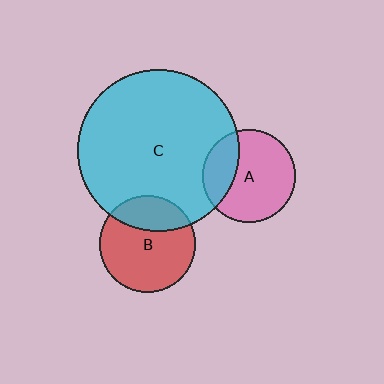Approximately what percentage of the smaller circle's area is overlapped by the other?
Approximately 25%.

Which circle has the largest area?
Circle C (cyan).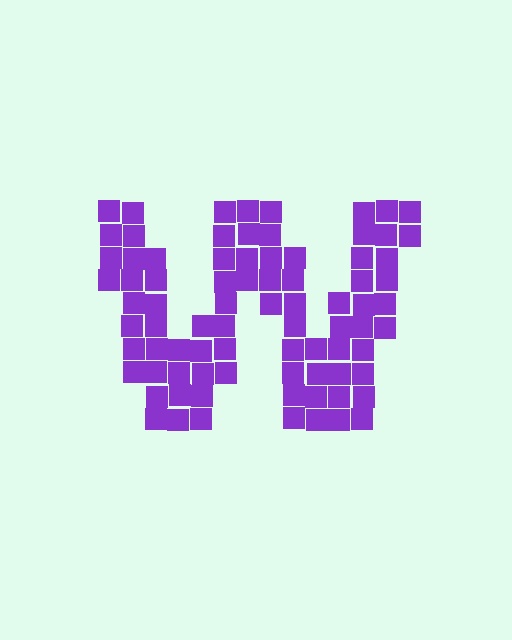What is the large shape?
The large shape is the letter W.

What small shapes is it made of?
It is made of small squares.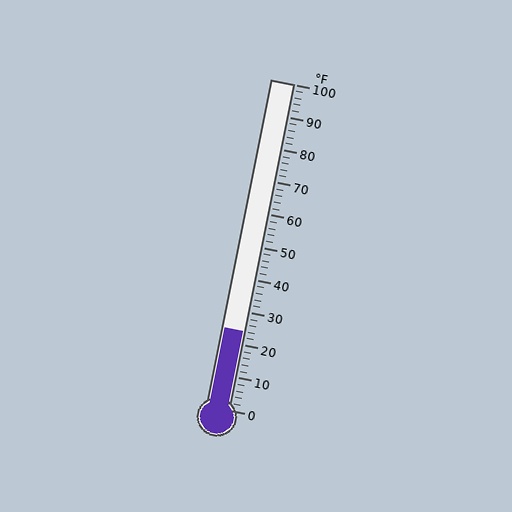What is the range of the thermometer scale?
The thermometer scale ranges from 0°F to 100°F.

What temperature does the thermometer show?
The thermometer shows approximately 24°F.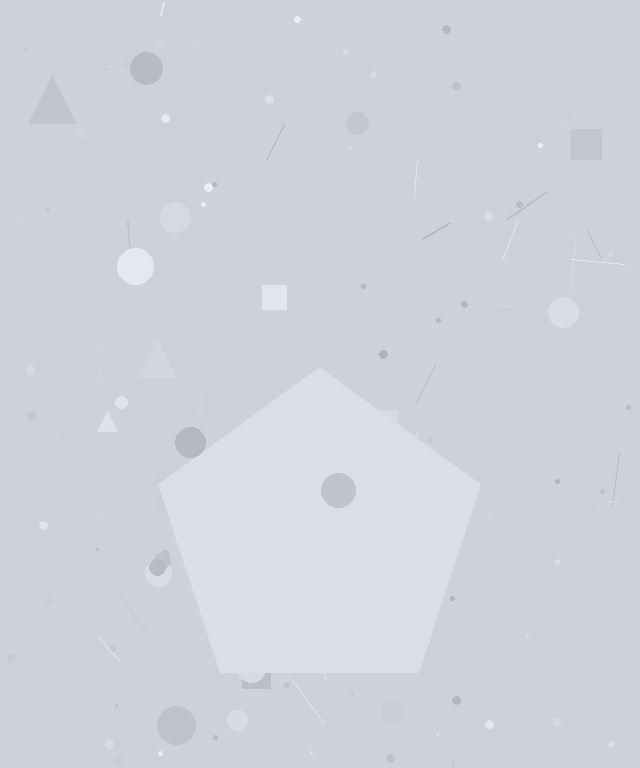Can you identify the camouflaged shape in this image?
The camouflaged shape is a pentagon.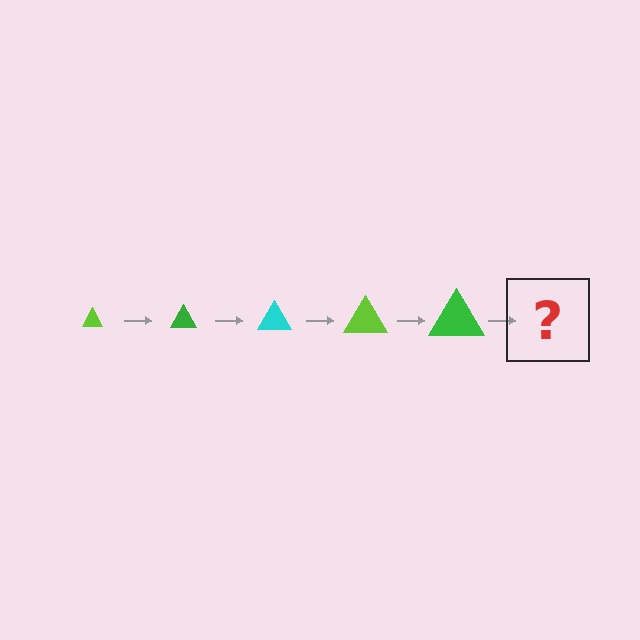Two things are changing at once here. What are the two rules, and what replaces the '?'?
The two rules are that the triangle grows larger each step and the color cycles through lime, green, and cyan. The '?' should be a cyan triangle, larger than the previous one.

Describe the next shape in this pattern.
It should be a cyan triangle, larger than the previous one.